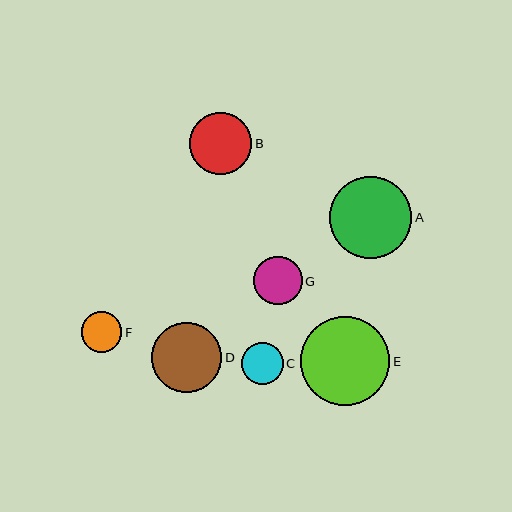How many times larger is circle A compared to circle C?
Circle A is approximately 2.0 times the size of circle C.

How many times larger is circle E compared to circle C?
Circle E is approximately 2.1 times the size of circle C.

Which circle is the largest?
Circle E is the largest with a size of approximately 89 pixels.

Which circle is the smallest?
Circle F is the smallest with a size of approximately 41 pixels.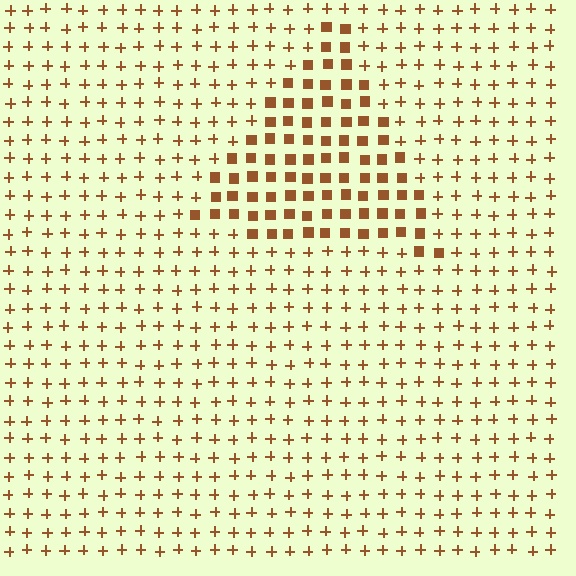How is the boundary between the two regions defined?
The boundary is defined by a change in element shape: squares inside vs. plus signs outside. All elements share the same color and spacing.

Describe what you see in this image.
The image is filled with small brown elements arranged in a uniform grid. A triangle-shaped region contains squares, while the surrounding area contains plus signs. The boundary is defined purely by the change in element shape.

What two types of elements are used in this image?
The image uses squares inside the triangle region and plus signs outside it.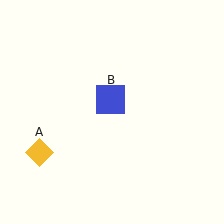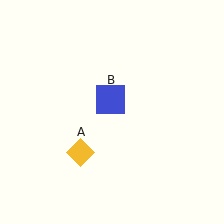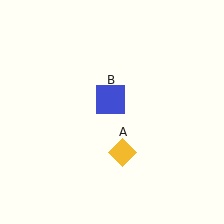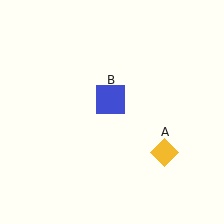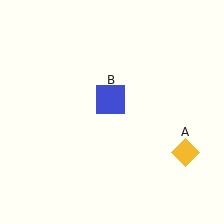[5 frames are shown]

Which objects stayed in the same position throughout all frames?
Blue square (object B) remained stationary.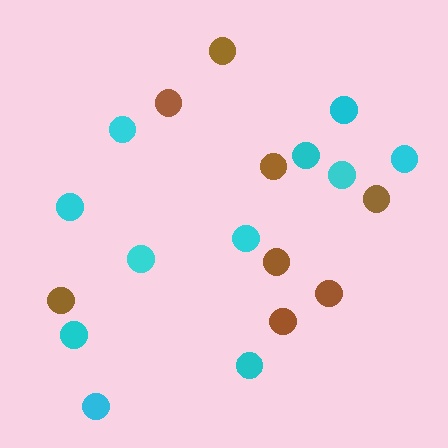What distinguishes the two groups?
There are 2 groups: one group of brown circles (8) and one group of cyan circles (11).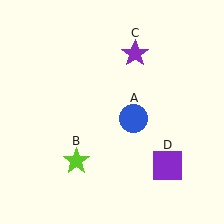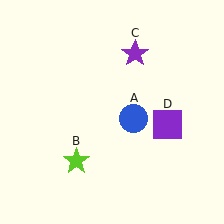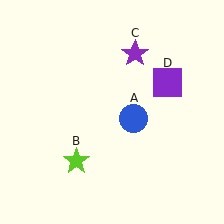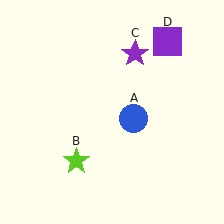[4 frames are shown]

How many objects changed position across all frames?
1 object changed position: purple square (object D).